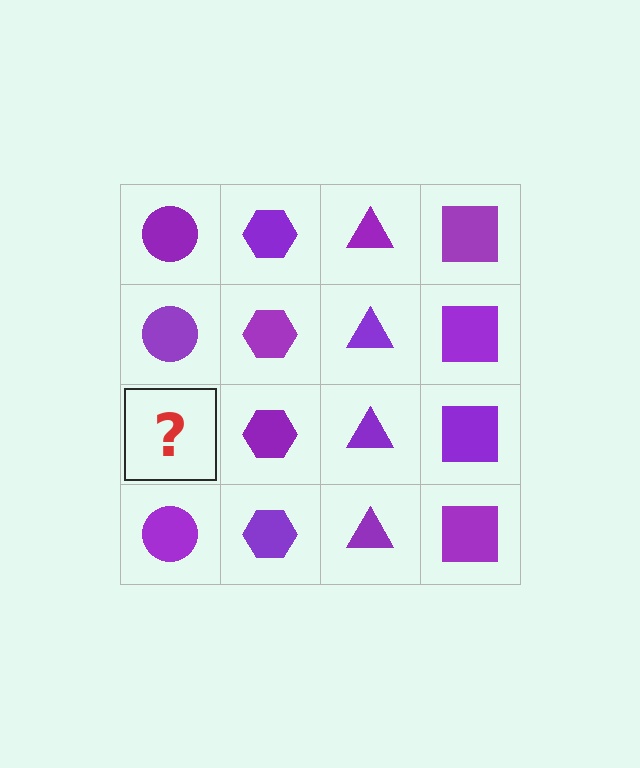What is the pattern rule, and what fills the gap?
The rule is that each column has a consistent shape. The gap should be filled with a purple circle.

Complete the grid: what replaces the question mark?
The question mark should be replaced with a purple circle.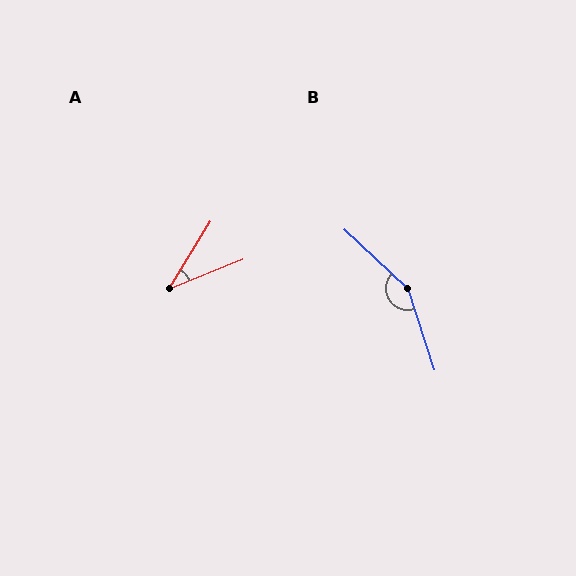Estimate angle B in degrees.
Approximately 151 degrees.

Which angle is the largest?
B, at approximately 151 degrees.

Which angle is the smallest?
A, at approximately 37 degrees.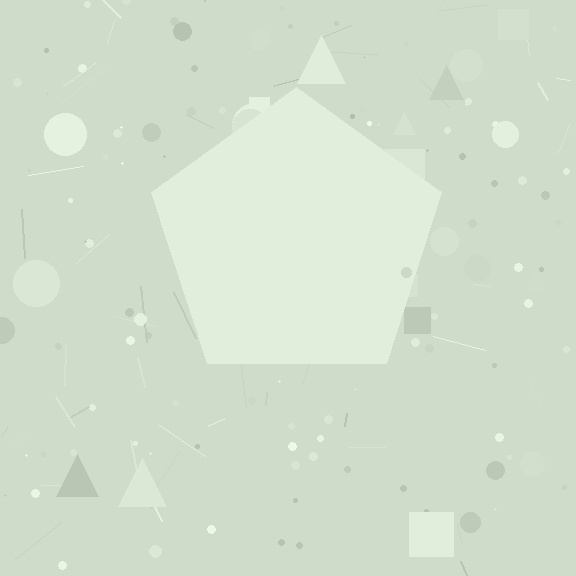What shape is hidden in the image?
A pentagon is hidden in the image.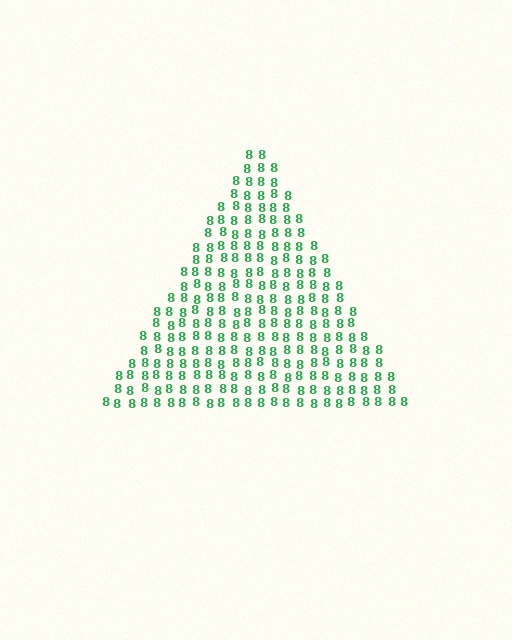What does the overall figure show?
The overall figure shows a triangle.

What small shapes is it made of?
It is made of small digit 8's.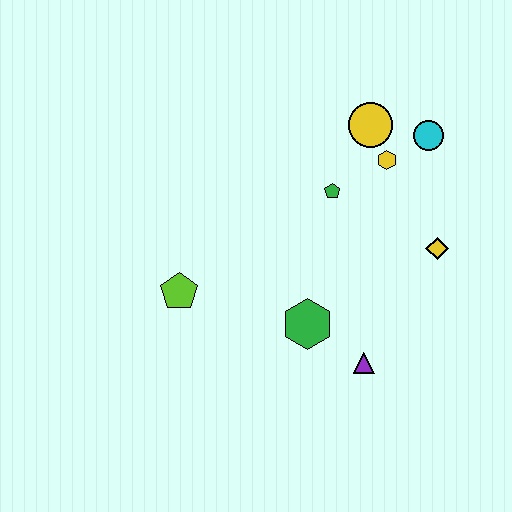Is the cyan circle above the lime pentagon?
Yes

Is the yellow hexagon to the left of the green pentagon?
No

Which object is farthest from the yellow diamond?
The lime pentagon is farthest from the yellow diamond.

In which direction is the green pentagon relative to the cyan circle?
The green pentagon is to the left of the cyan circle.